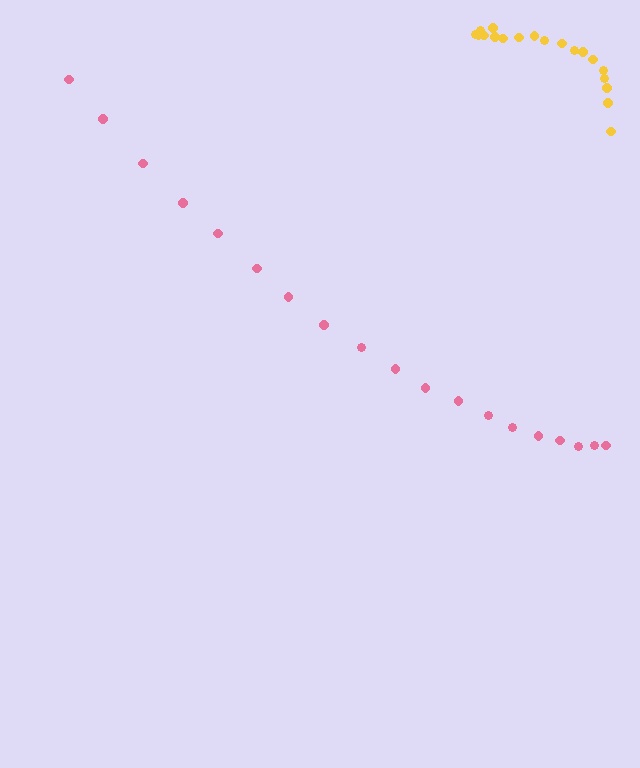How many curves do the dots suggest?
There are 2 distinct paths.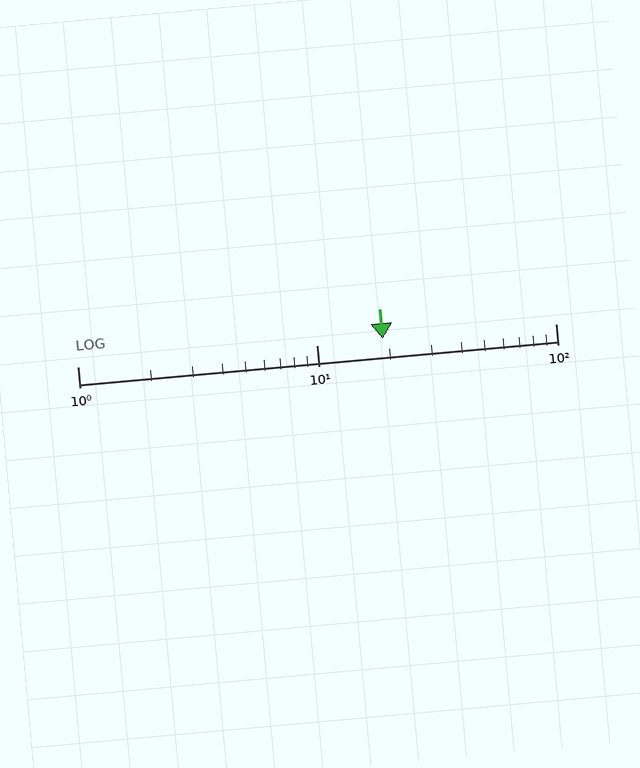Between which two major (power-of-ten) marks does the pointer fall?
The pointer is between 10 and 100.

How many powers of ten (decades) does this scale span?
The scale spans 2 decades, from 1 to 100.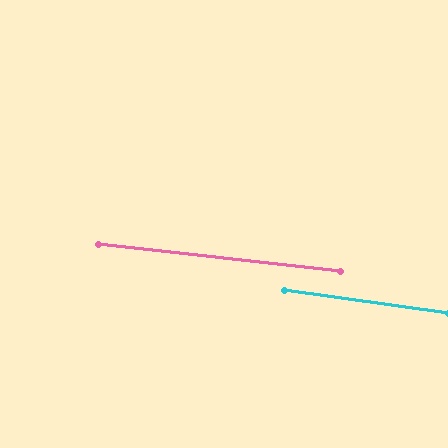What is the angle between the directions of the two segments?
Approximately 2 degrees.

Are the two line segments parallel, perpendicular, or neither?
Parallel — their directions differ by only 1.5°.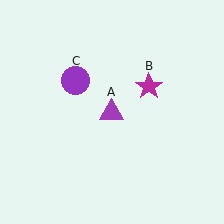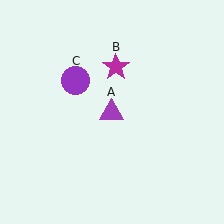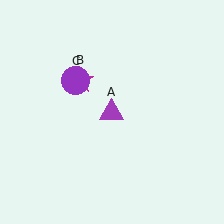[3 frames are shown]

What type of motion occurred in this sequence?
The magenta star (object B) rotated counterclockwise around the center of the scene.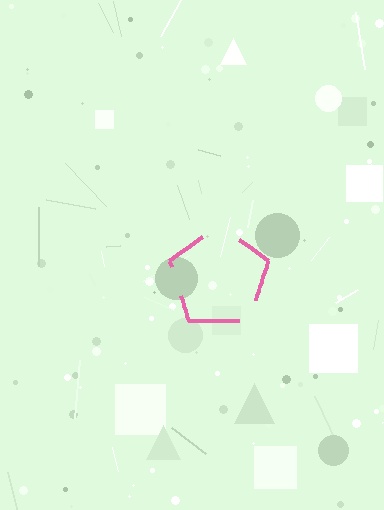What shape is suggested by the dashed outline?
The dashed outline suggests a pentagon.